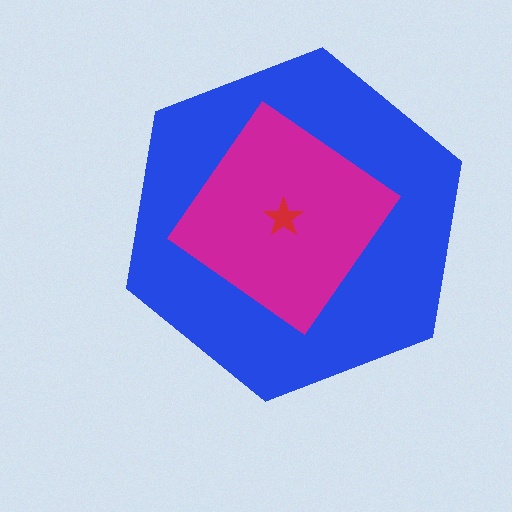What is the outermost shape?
The blue hexagon.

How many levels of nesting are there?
3.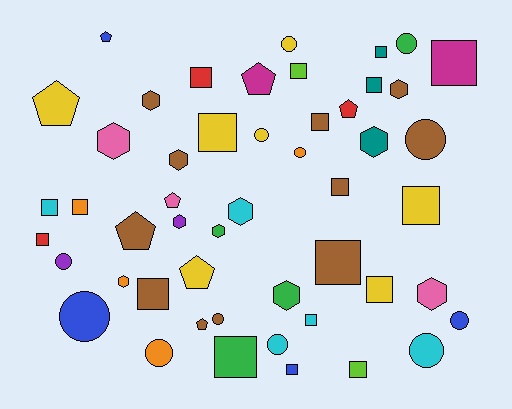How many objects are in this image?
There are 50 objects.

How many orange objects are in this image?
There are 4 orange objects.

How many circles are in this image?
There are 12 circles.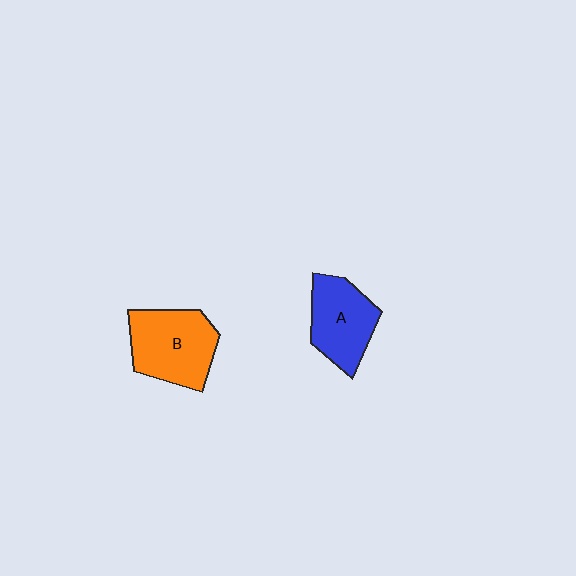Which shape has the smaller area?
Shape A (blue).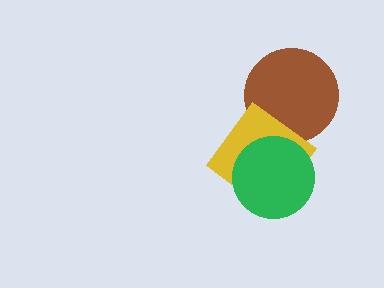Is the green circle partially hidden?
No, no other shape covers it.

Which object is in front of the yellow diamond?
The green circle is in front of the yellow diamond.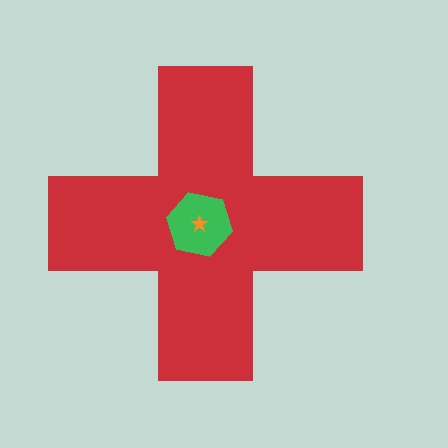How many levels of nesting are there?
3.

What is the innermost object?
The orange star.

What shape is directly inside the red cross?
The green hexagon.